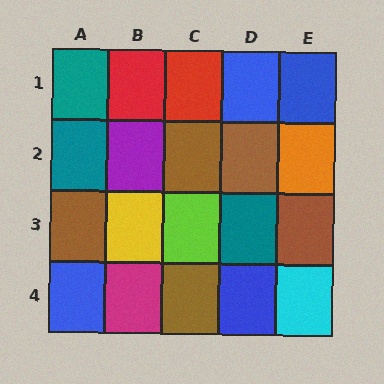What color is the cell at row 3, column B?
Yellow.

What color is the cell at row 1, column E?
Blue.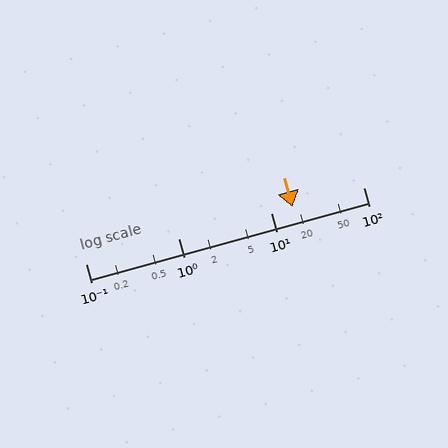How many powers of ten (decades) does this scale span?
The scale spans 3 decades, from 0.1 to 100.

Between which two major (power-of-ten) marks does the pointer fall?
The pointer is between 10 and 100.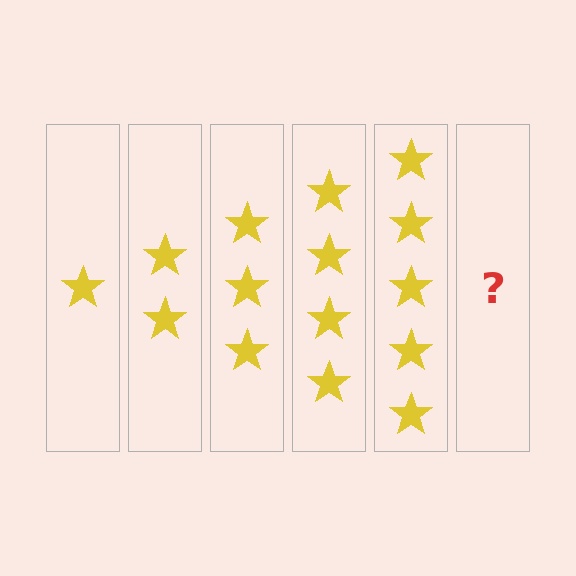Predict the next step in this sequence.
The next step is 6 stars.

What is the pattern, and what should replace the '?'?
The pattern is that each step adds one more star. The '?' should be 6 stars.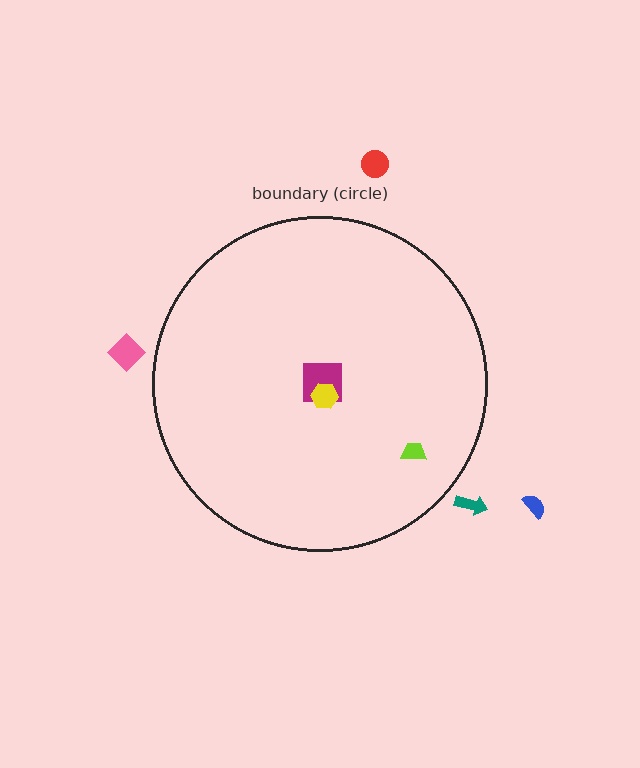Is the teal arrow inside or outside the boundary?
Outside.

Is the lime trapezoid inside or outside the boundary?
Inside.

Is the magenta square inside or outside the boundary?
Inside.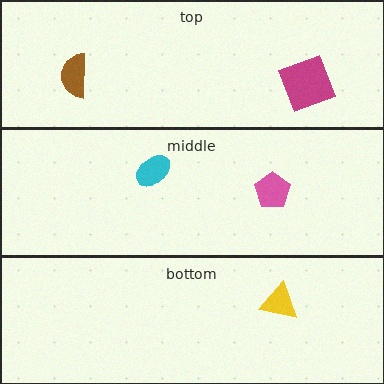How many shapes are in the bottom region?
1.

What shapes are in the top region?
The magenta square, the brown semicircle.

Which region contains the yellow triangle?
The bottom region.